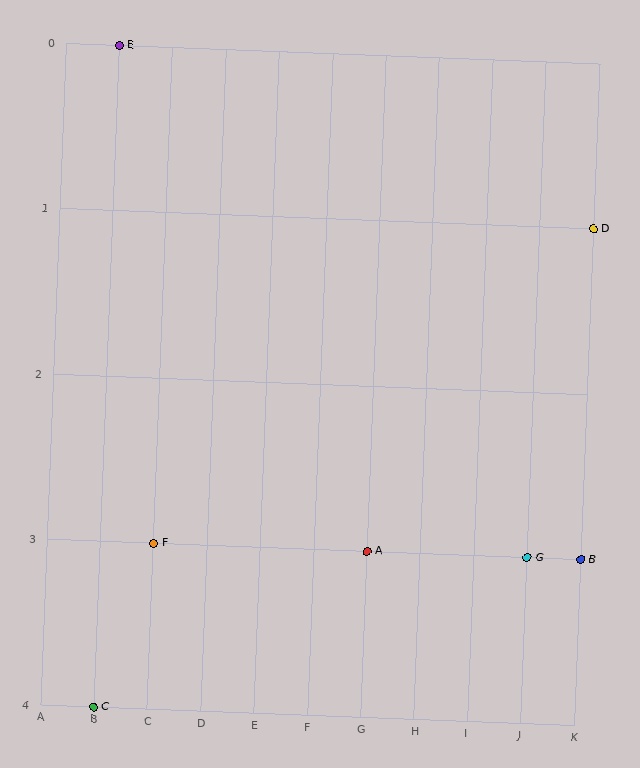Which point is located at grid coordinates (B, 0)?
Point E is at (B, 0).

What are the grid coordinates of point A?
Point A is at grid coordinates (G, 3).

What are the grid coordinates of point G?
Point G is at grid coordinates (J, 3).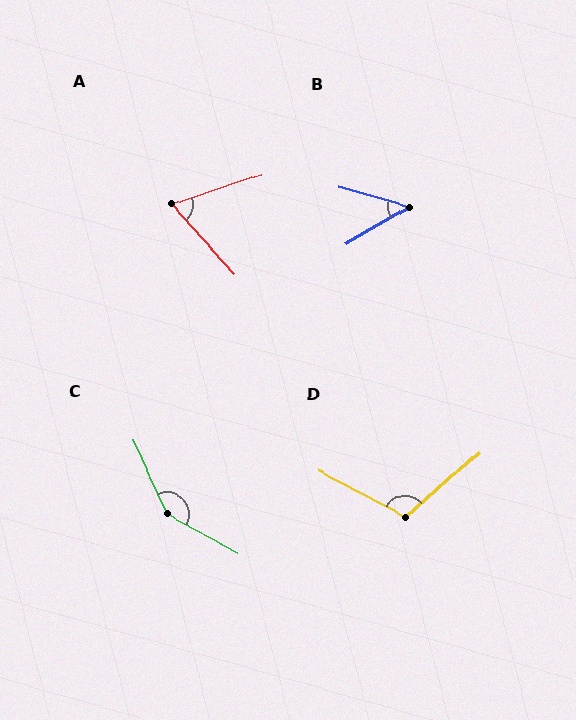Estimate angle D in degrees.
Approximately 111 degrees.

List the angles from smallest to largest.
B (46°), A (66°), D (111°), C (143°).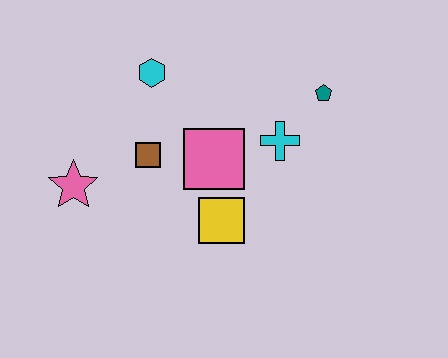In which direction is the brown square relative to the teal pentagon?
The brown square is to the left of the teal pentagon.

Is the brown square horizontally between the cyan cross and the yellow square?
No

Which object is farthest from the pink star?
The teal pentagon is farthest from the pink star.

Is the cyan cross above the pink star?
Yes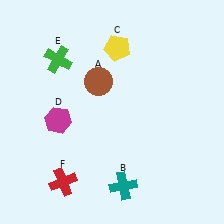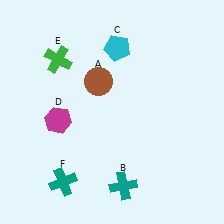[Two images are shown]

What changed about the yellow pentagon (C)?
In Image 1, C is yellow. In Image 2, it changed to cyan.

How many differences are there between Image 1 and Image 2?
There are 2 differences between the two images.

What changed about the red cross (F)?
In Image 1, F is red. In Image 2, it changed to teal.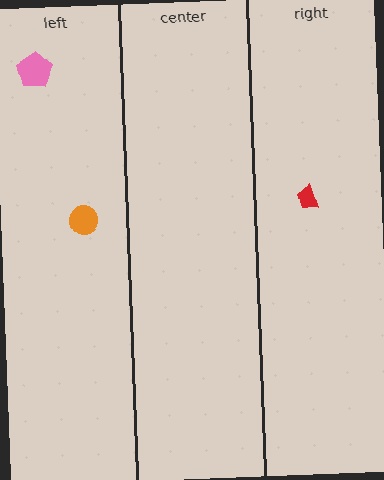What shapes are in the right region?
The red trapezoid.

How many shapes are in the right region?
1.